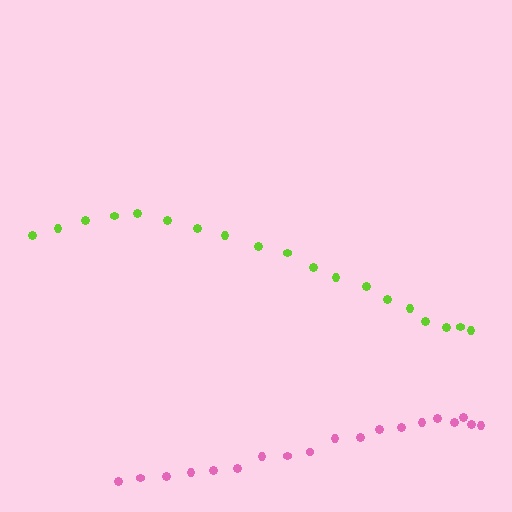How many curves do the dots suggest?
There are 2 distinct paths.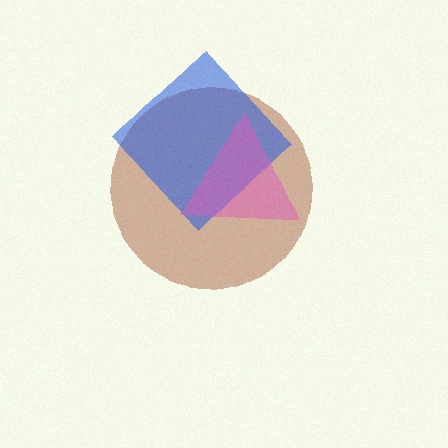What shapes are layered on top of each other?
The layered shapes are: a brown circle, a blue diamond, a pink triangle.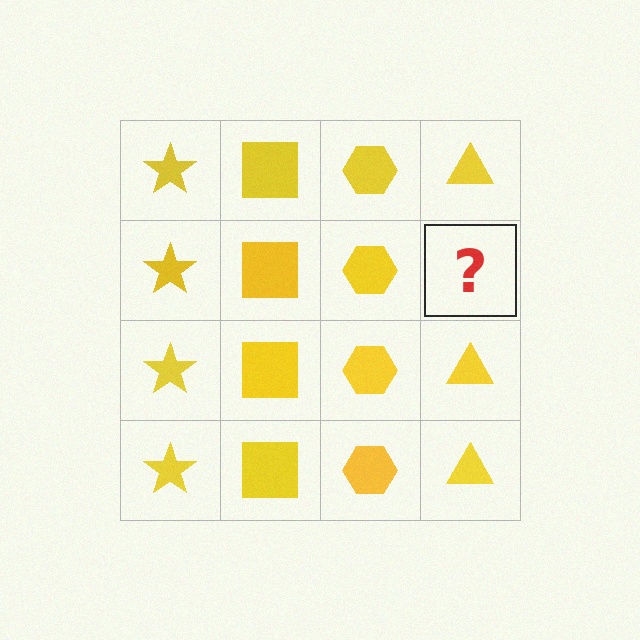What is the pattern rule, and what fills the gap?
The rule is that each column has a consistent shape. The gap should be filled with a yellow triangle.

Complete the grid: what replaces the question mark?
The question mark should be replaced with a yellow triangle.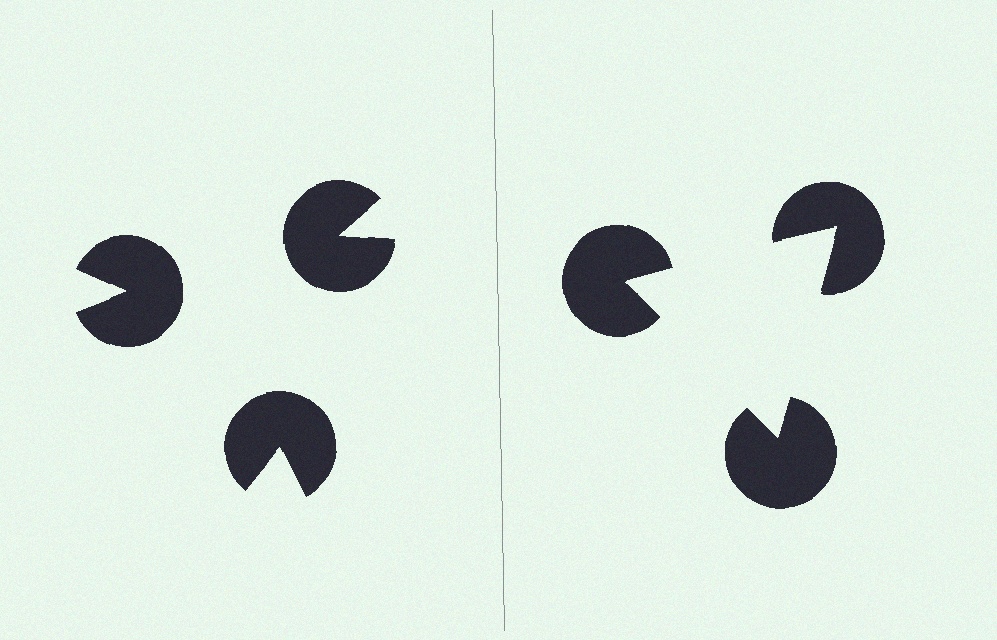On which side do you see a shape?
An illusory triangle appears on the right side. On the left side the wedge cuts are rotated, so no coherent shape forms.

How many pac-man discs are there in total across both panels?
6 — 3 on each side.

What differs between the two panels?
The pac-man discs are positioned identically on both sides; only the wedge orientations differ. On the right they align to a triangle; on the left they are misaligned.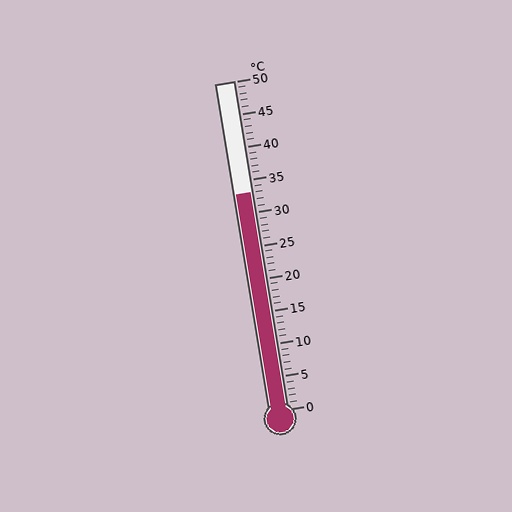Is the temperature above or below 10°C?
The temperature is above 10°C.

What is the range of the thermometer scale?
The thermometer scale ranges from 0°C to 50°C.